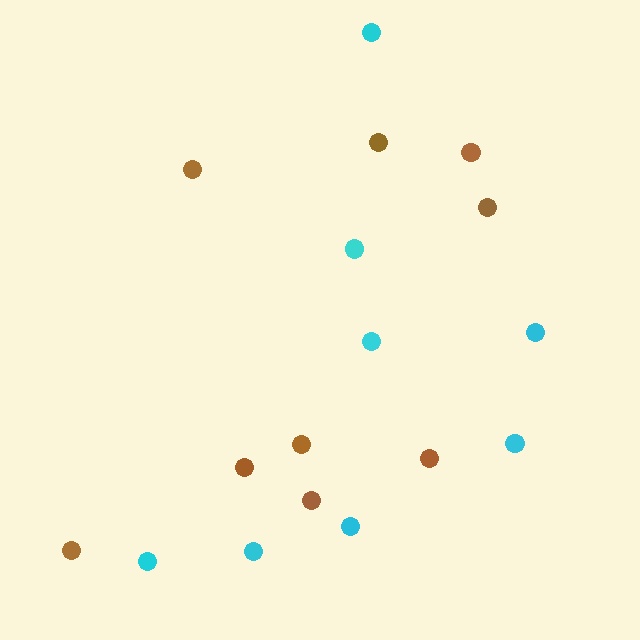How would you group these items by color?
There are 2 groups: one group of cyan circles (8) and one group of brown circles (9).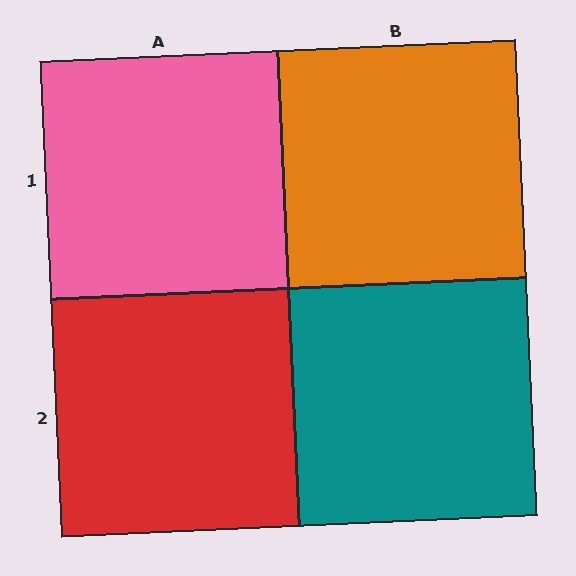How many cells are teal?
1 cell is teal.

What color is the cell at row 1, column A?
Pink.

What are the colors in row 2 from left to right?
Red, teal.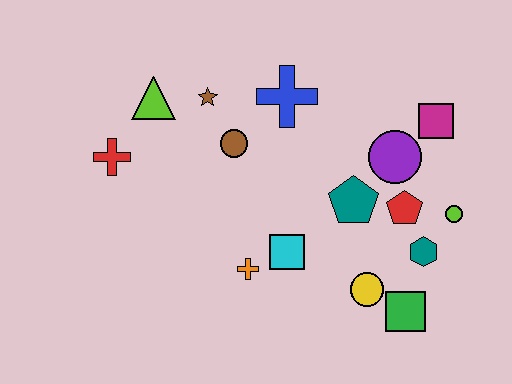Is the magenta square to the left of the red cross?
No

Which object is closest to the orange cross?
The cyan square is closest to the orange cross.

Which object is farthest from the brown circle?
The green square is farthest from the brown circle.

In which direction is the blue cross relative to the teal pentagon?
The blue cross is above the teal pentagon.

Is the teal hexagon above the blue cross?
No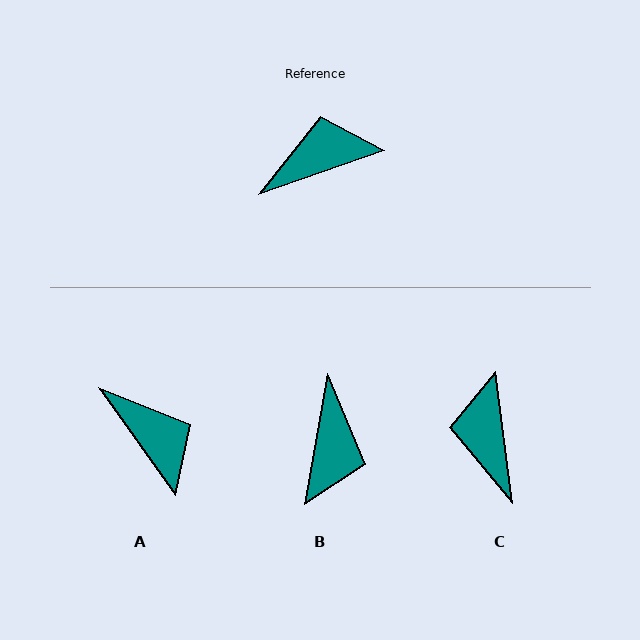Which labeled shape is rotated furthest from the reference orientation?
B, about 119 degrees away.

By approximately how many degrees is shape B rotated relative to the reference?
Approximately 119 degrees clockwise.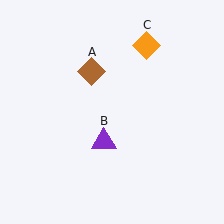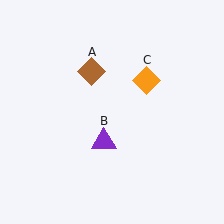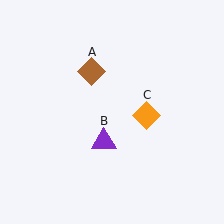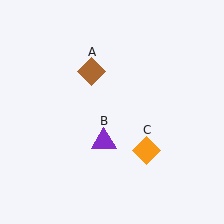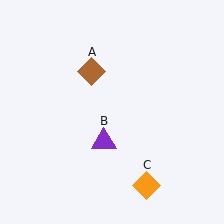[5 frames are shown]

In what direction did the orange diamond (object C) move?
The orange diamond (object C) moved down.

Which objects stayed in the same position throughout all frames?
Brown diamond (object A) and purple triangle (object B) remained stationary.